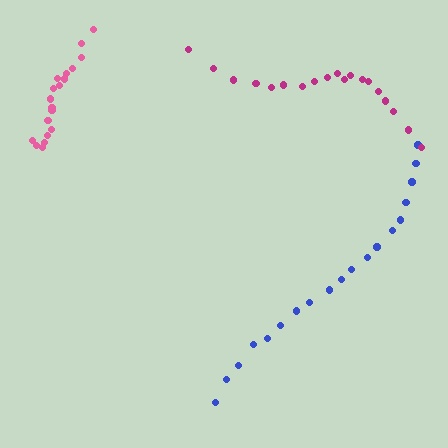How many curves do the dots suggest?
There are 3 distinct paths.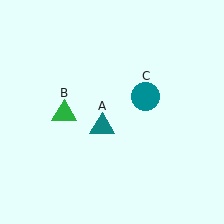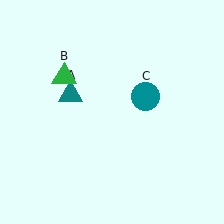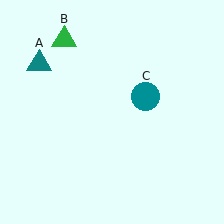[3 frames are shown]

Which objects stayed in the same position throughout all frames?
Teal circle (object C) remained stationary.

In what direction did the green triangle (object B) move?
The green triangle (object B) moved up.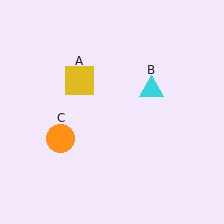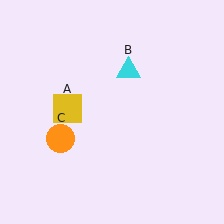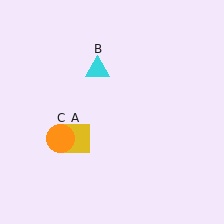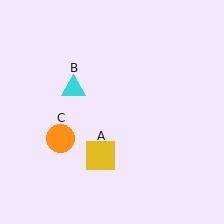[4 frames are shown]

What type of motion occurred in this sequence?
The yellow square (object A), cyan triangle (object B) rotated counterclockwise around the center of the scene.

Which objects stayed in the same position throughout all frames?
Orange circle (object C) remained stationary.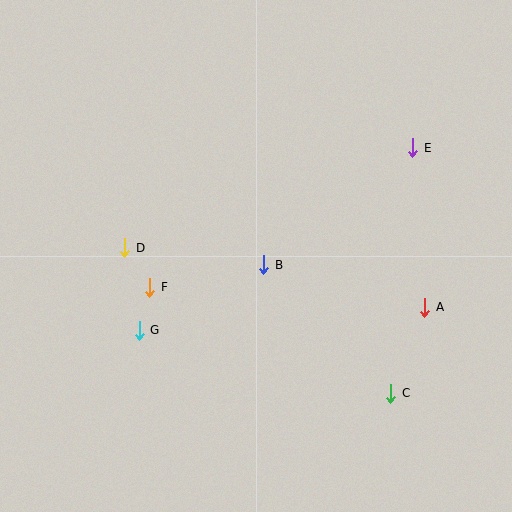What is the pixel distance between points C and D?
The distance between C and D is 303 pixels.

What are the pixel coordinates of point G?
Point G is at (139, 330).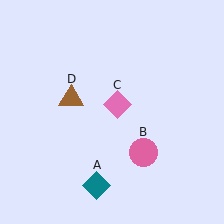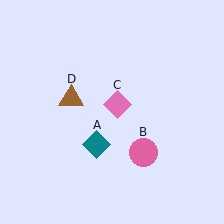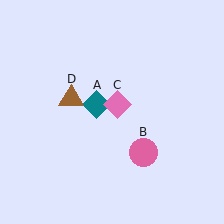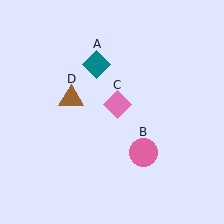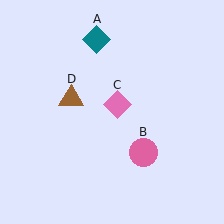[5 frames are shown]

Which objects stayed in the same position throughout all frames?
Pink circle (object B) and pink diamond (object C) and brown triangle (object D) remained stationary.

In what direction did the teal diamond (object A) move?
The teal diamond (object A) moved up.